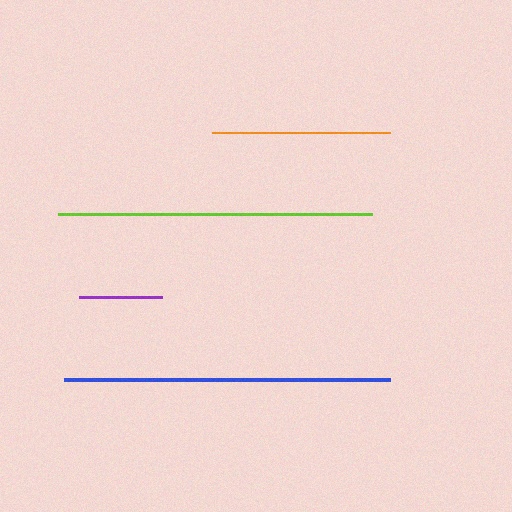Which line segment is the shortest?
The purple line is the shortest at approximately 83 pixels.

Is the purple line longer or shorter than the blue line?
The blue line is longer than the purple line.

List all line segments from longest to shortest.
From longest to shortest: blue, lime, orange, purple.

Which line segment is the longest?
The blue line is the longest at approximately 325 pixels.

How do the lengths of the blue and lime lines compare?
The blue and lime lines are approximately the same length.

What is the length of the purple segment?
The purple segment is approximately 83 pixels long.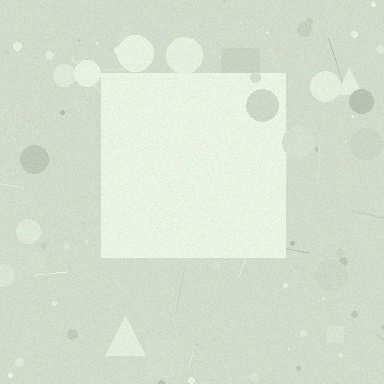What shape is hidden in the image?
A square is hidden in the image.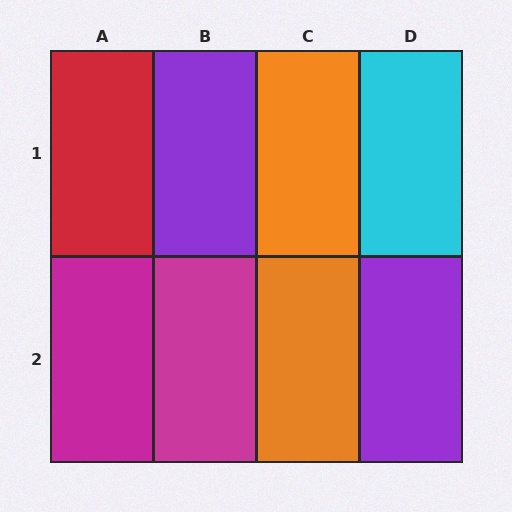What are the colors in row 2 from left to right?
Magenta, magenta, orange, purple.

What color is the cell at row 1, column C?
Orange.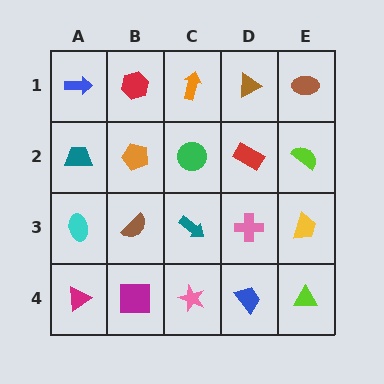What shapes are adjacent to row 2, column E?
A brown ellipse (row 1, column E), a yellow trapezoid (row 3, column E), a red rectangle (row 2, column D).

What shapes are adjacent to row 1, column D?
A red rectangle (row 2, column D), an orange arrow (row 1, column C), a brown ellipse (row 1, column E).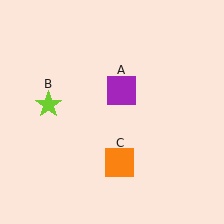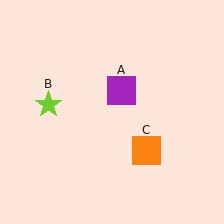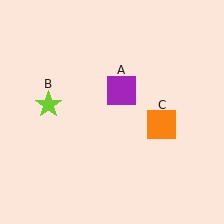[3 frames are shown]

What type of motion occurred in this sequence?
The orange square (object C) rotated counterclockwise around the center of the scene.